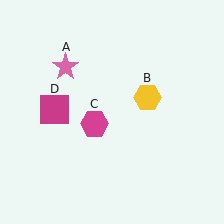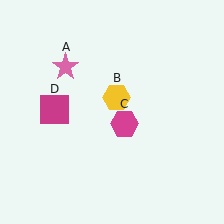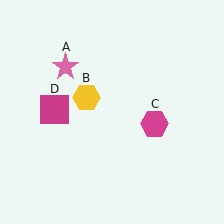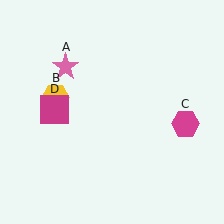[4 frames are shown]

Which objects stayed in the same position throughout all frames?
Pink star (object A) and magenta square (object D) remained stationary.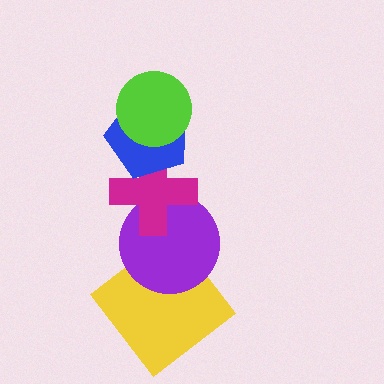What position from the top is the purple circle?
The purple circle is 4th from the top.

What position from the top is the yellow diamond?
The yellow diamond is 5th from the top.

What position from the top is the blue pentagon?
The blue pentagon is 2nd from the top.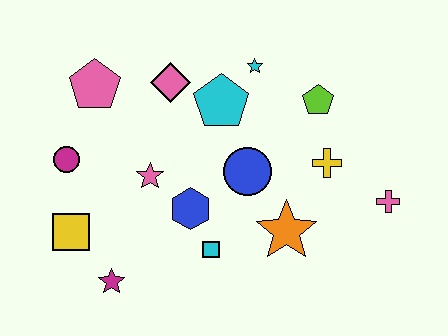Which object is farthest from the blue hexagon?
The pink cross is farthest from the blue hexagon.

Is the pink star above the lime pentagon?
No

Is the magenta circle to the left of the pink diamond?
Yes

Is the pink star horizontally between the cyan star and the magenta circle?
Yes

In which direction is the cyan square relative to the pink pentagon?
The cyan square is below the pink pentagon.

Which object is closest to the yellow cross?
The lime pentagon is closest to the yellow cross.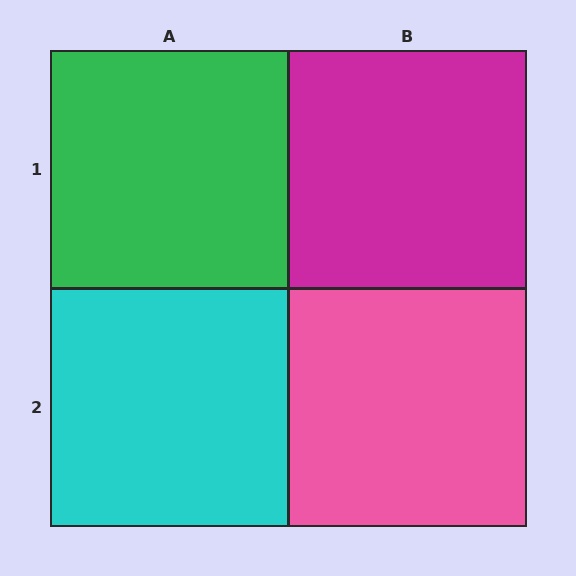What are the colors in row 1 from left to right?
Green, magenta.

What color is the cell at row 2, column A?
Cyan.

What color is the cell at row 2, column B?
Pink.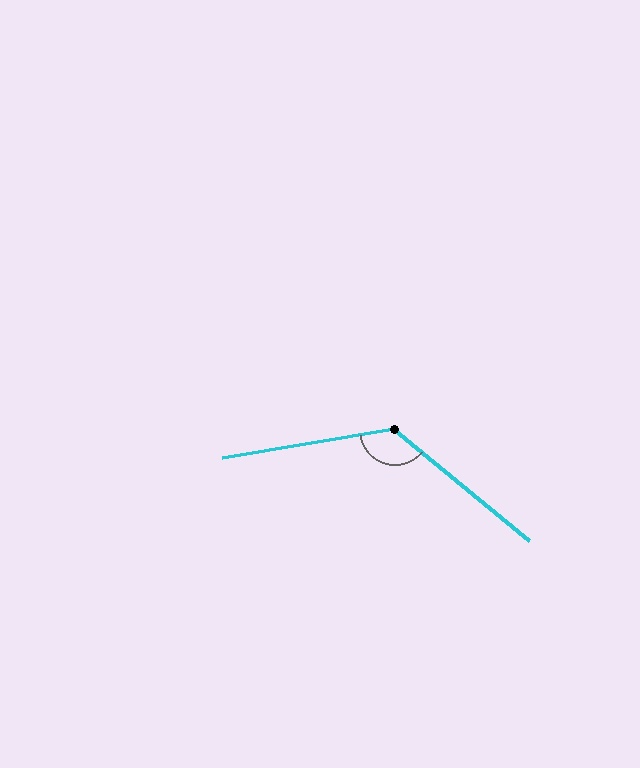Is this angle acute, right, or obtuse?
It is obtuse.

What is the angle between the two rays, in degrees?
Approximately 131 degrees.